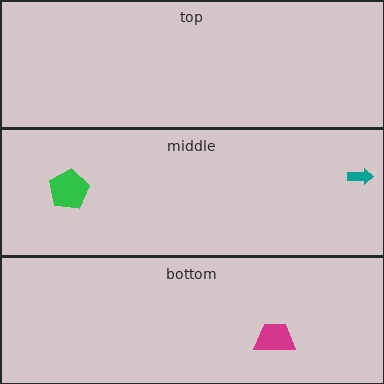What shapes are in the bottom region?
The magenta trapezoid.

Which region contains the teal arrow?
The middle region.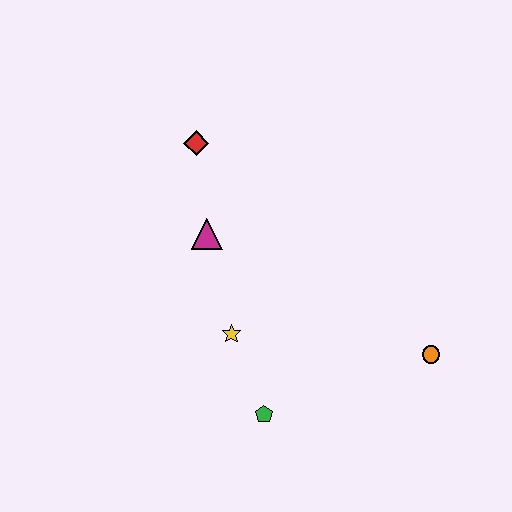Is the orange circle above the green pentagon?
Yes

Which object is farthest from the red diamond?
The orange circle is farthest from the red diamond.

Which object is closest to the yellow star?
The green pentagon is closest to the yellow star.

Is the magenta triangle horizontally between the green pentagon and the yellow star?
No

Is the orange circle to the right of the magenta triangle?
Yes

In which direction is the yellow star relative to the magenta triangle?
The yellow star is below the magenta triangle.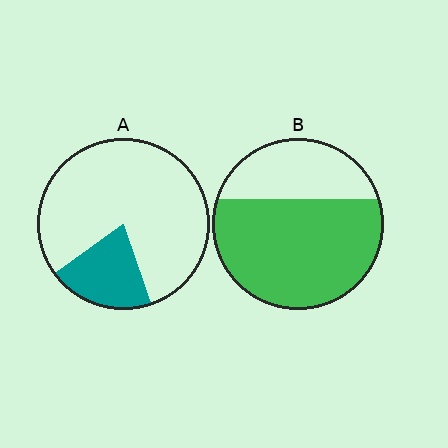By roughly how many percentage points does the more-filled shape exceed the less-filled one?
By roughly 50 percentage points (B over A).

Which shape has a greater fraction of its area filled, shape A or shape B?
Shape B.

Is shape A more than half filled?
No.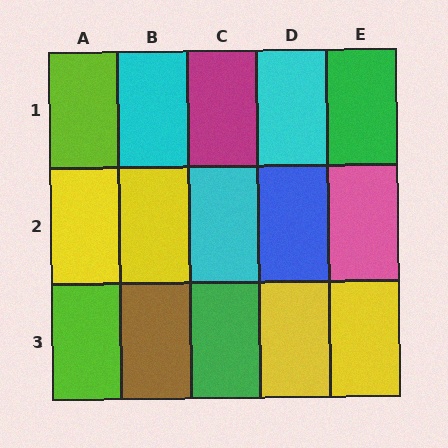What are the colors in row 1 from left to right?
Lime, cyan, magenta, cyan, green.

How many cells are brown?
1 cell is brown.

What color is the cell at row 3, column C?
Green.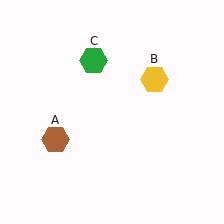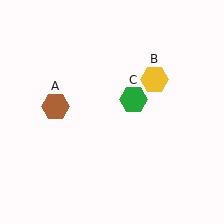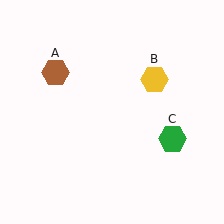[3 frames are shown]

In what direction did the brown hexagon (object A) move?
The brown hexagon (object A) moved up.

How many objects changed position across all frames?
2 objects changed position: brown hexagon (object A), green hexagon (object C).